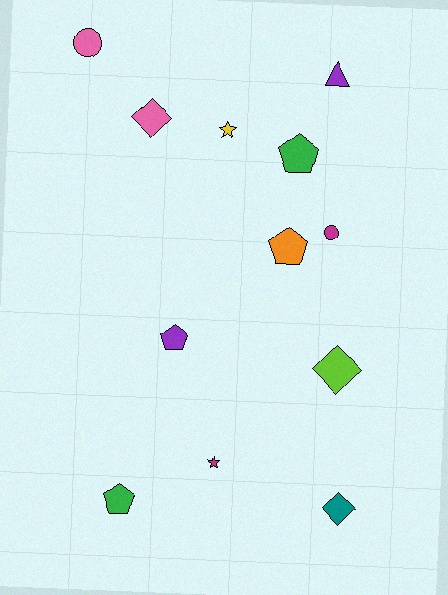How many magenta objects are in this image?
There are 2 magenta objects.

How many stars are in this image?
There are 2 stars.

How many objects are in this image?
There are 12 objects.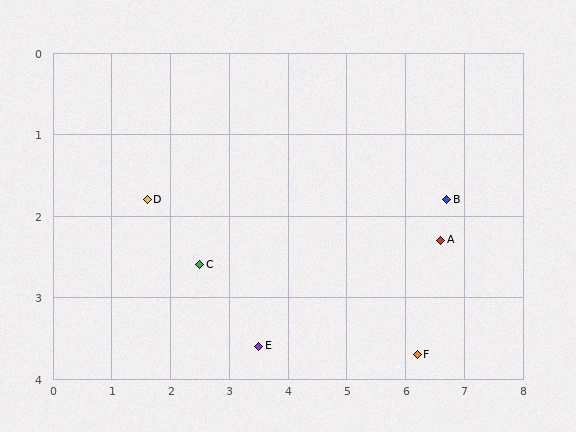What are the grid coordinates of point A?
Point A is at approximately (6.6, 2.3).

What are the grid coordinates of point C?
Point C is at approximately (2.5, 2.6).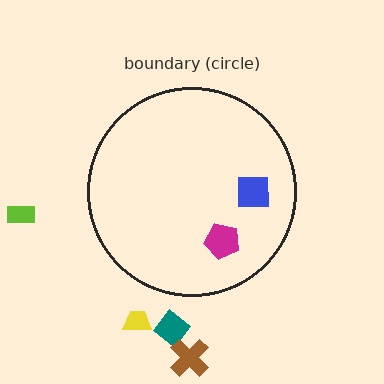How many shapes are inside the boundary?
2 inside, 4 outside.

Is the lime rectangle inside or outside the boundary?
Outside.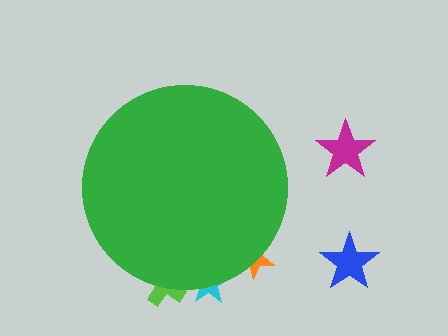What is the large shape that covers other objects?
A green circle.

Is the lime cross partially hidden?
Yes, the lime cross is partially hidden behind the green circle.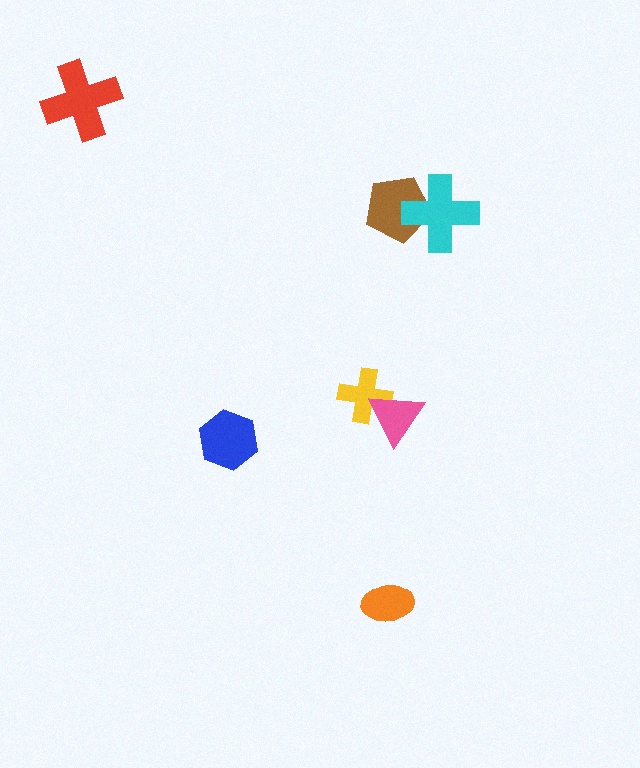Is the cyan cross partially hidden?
No, no other shape covers it.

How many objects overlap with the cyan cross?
1 object overlaps with the cyan cross.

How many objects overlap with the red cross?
0 objects overlap with the red cross.